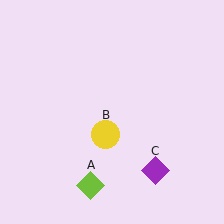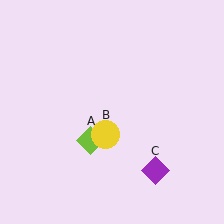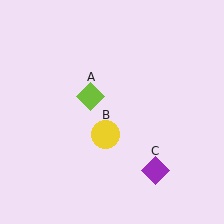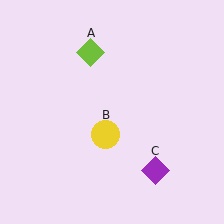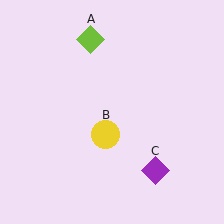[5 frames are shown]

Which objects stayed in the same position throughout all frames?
Yellow circle (object B) and purple diamond (object C) remained stationary.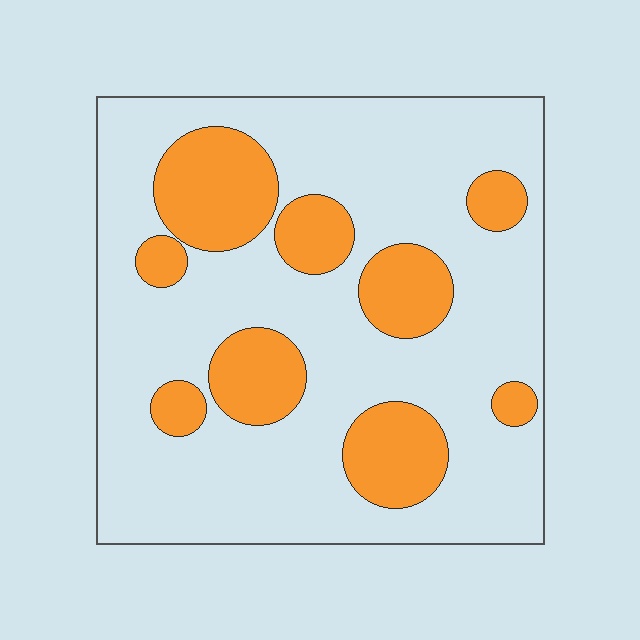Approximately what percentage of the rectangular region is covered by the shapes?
Approximately 25%.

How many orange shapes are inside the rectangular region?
9.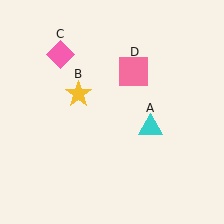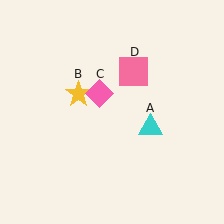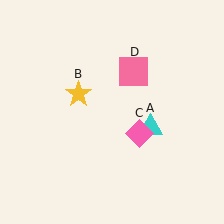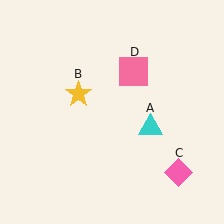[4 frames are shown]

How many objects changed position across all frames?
1 object changed position: pink diamond (object C).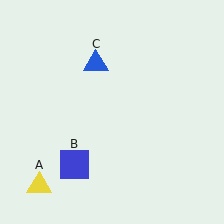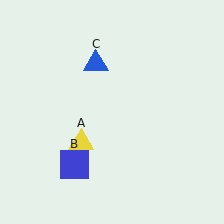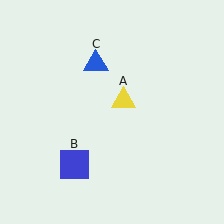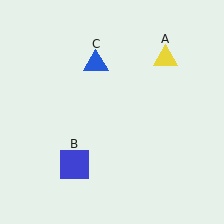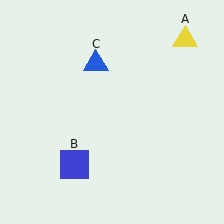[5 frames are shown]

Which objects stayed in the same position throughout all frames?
Blue square (object B) and blue triangle (object C) remained stationary.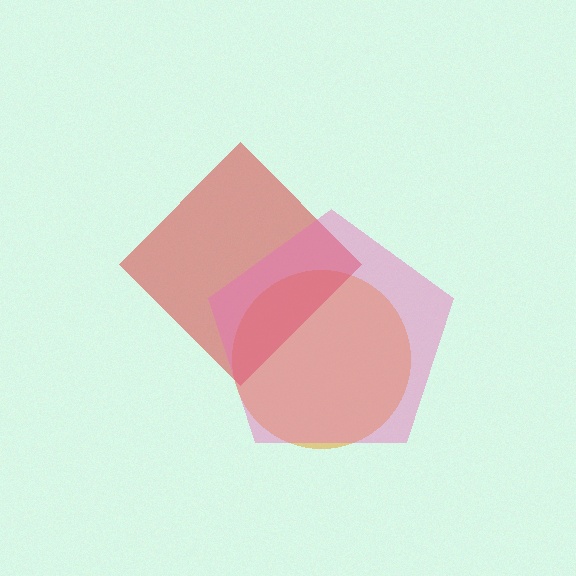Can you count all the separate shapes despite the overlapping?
Yes, there are 3 separate shapes.